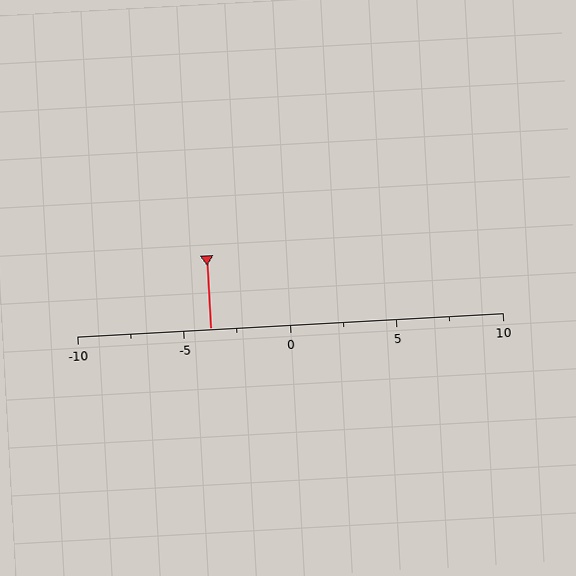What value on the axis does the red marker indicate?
The marker indicates approximately -3.8.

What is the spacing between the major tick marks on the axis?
The major ticks are spaced 5 apart.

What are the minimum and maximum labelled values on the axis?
The axis runs from -10 to 10.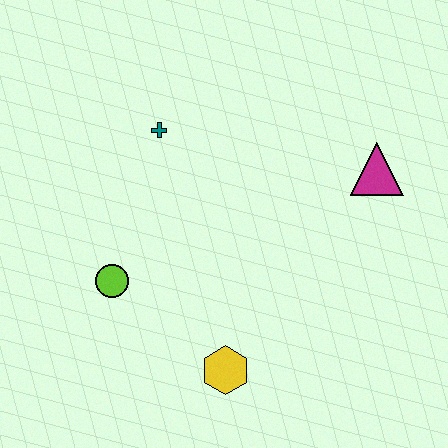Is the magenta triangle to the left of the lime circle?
No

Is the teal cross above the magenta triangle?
Yes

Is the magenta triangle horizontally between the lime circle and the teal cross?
No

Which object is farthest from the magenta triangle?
The lime circle is farthest from the magenta triangle.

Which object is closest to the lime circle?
The yellow hexagon is closest to the lime circle.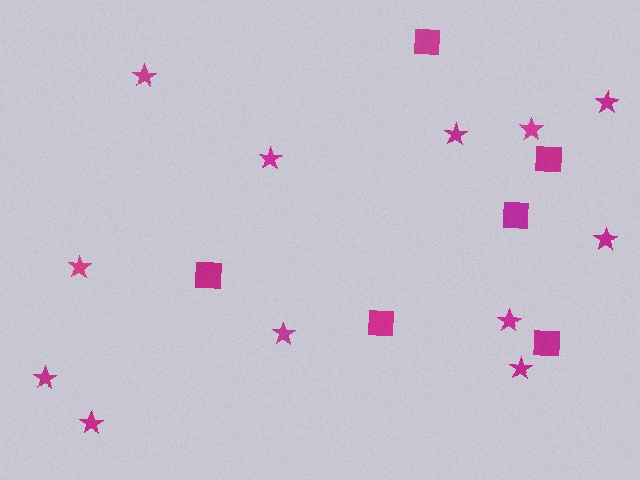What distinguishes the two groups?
There are 2 groups: one group of squares (6) and one group of stars (12).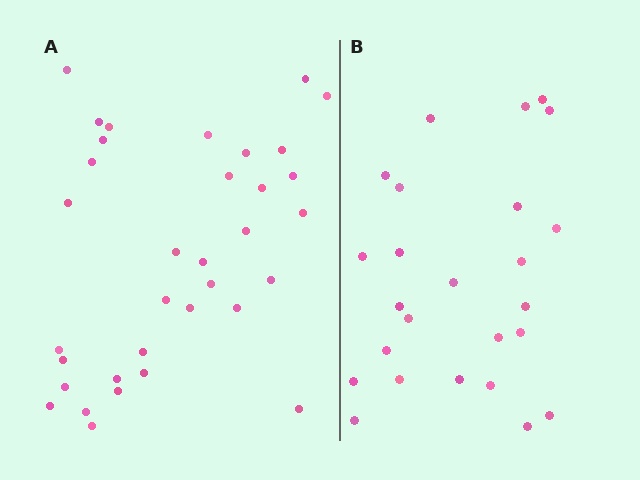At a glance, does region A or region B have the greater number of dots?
Region A (the left region) has more dots.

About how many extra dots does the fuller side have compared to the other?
Region A has roughly 8 or so more dots than region B.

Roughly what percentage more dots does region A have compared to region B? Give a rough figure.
About 35% more.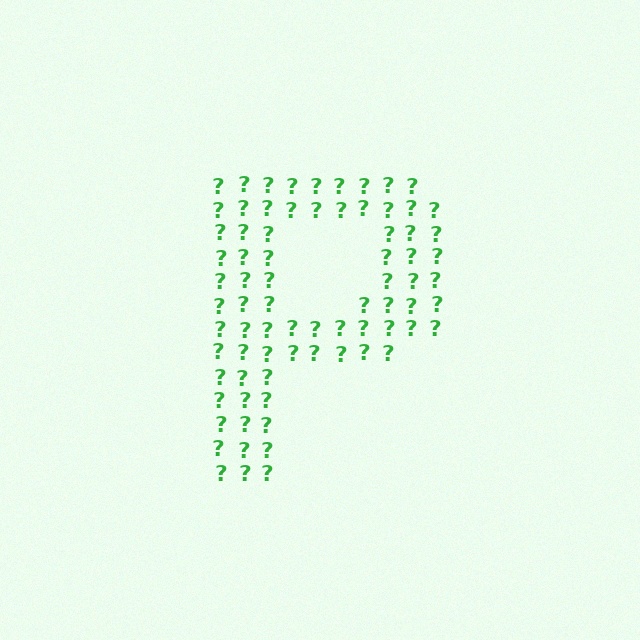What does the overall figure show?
The overall figure shows the letter P.